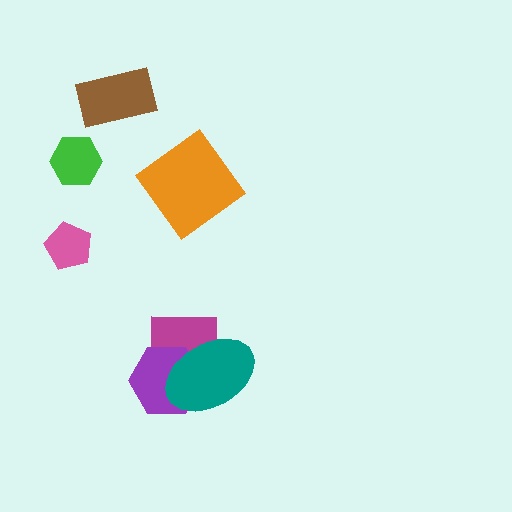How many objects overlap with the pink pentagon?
0 objects overlap with the pink pentagon.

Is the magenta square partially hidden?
Yes, it is partially covered by another shape.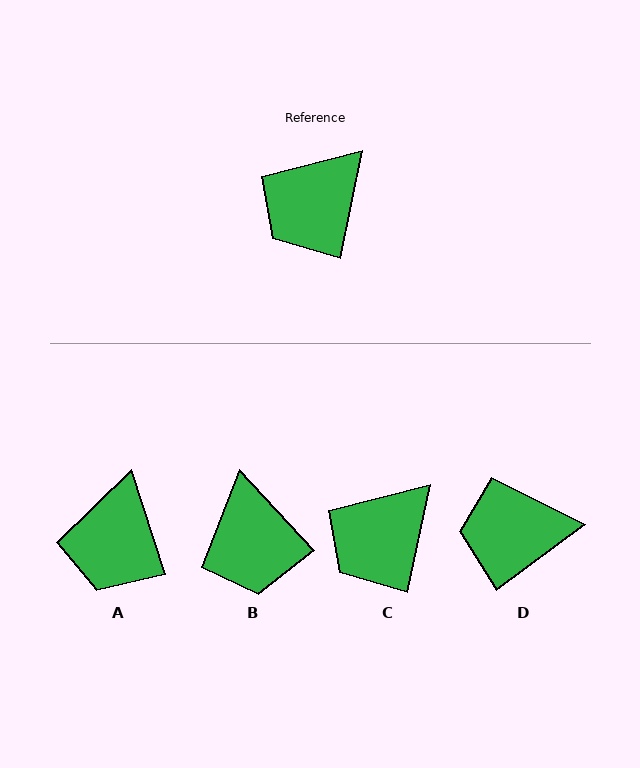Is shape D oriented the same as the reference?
No, it is off by about 41 degrees.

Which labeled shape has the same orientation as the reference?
C.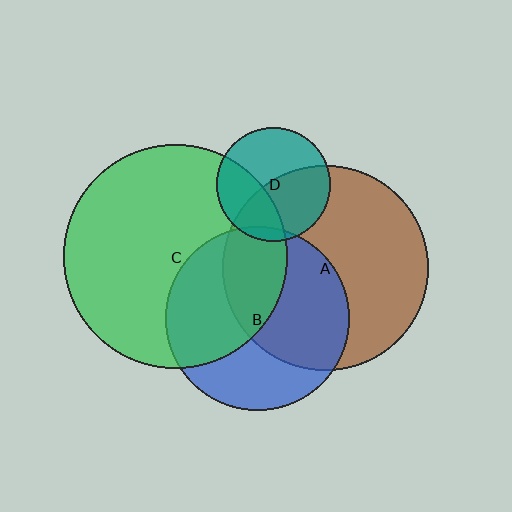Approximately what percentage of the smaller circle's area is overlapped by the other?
Approximately 45%.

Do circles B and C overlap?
Yes.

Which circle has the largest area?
Circle C (green).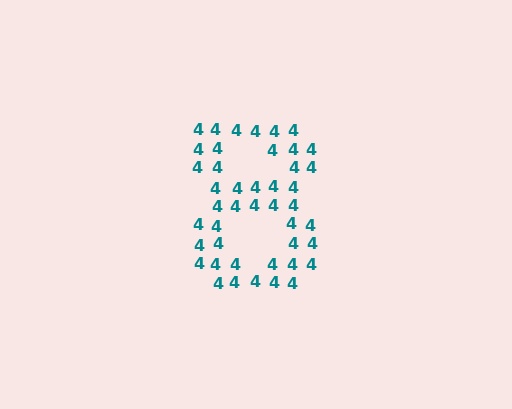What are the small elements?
The small elements are digit 4's.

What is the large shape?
The large shape is the digit 8.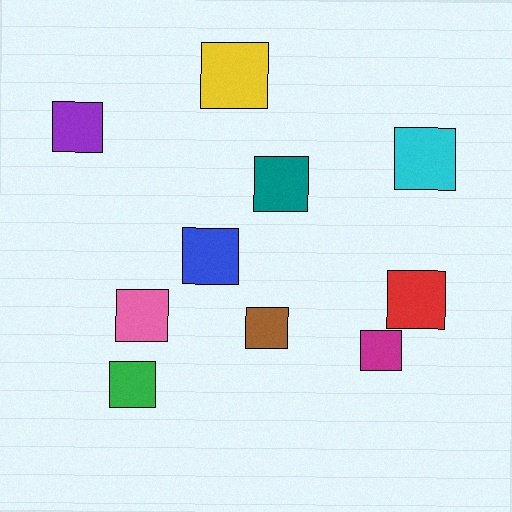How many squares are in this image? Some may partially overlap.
There are 10 squares.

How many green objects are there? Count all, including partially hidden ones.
There is 1 green object.